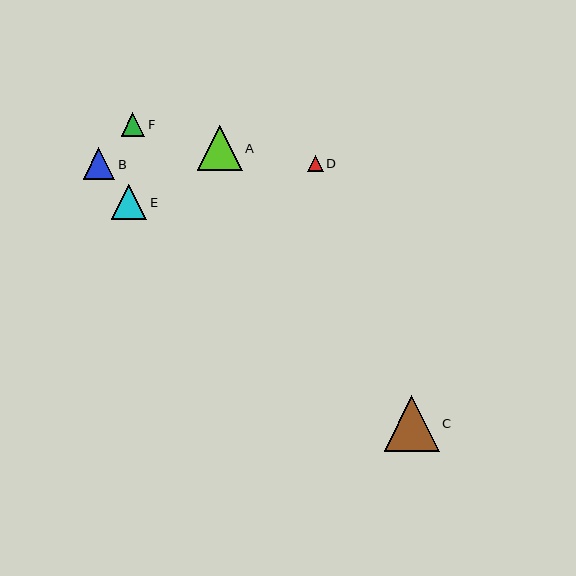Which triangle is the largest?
Triangle C is the largest with a size of approximately 55 pixels.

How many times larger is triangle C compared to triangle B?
Triangle C is approximately 1.7 times the size of triangle B.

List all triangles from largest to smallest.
From largest to smallest: C, A, E, B, F, D.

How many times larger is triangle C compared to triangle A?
Triangle C is approximately 1.2 times the size of triangle A.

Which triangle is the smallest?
Triangle D is the smallest with a size of approximately 16 pixels.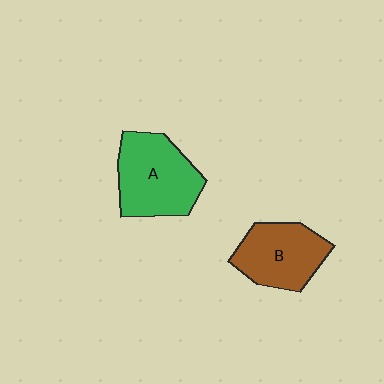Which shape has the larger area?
Shape A (green).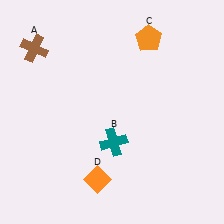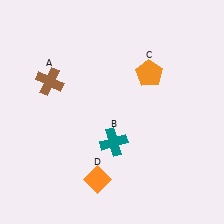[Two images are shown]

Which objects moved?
The objects that moved are: the brown cross (A), the orange pentagon (C).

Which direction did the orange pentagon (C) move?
The orange pentagon (C) moved down.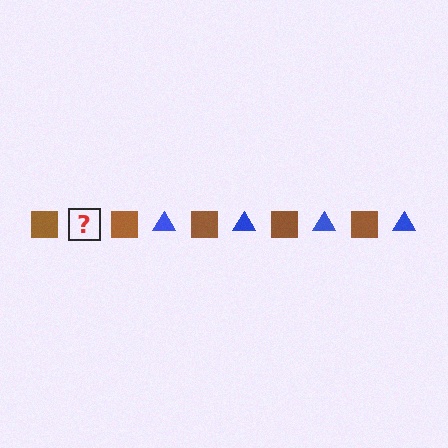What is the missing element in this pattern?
The missing element is a blue triangle.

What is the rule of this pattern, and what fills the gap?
The rule is that the pattern alternates between brown square and blue triangle. The gap should be filled with a blue triangle.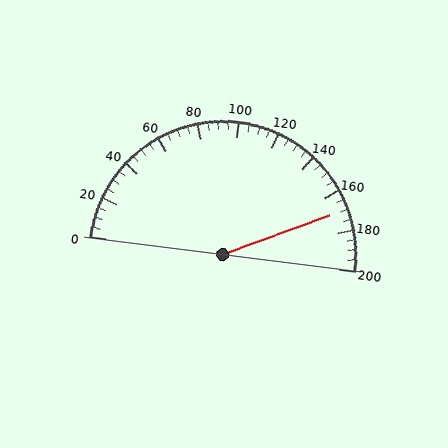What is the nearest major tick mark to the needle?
The nearest major tick mark is 160.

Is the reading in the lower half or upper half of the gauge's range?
The reading is in the upper half of the range (0 to 200).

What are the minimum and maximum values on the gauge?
The gauge ranges from 0 to 200.